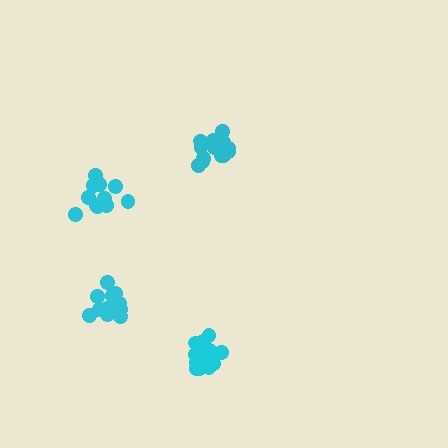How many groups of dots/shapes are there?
There are 4 groups.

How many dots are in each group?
Group 1: 14 dots, Group 2: 14 dots, Group 3: 12 dots, Group 4: 15 dots (55 total).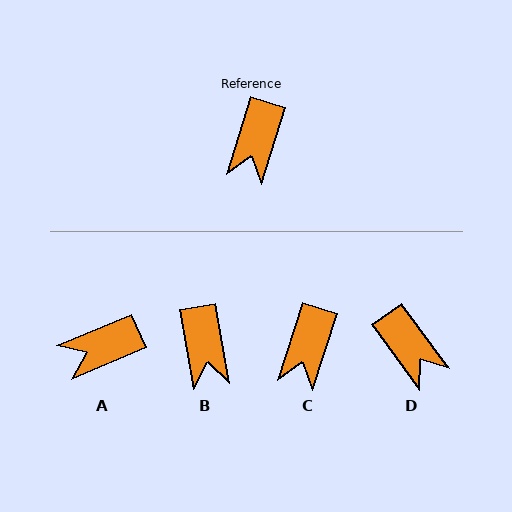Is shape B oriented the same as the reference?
No, it is off by about 27 degrees.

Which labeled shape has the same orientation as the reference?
C.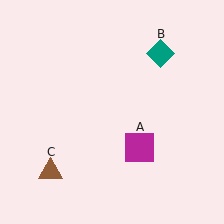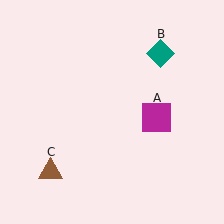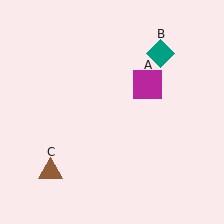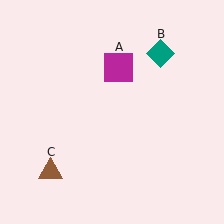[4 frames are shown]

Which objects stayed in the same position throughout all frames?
Teal diamond (object B) and brown triangle (object C) remained stationary.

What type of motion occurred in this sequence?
The magenta square (object A) rotated counterclockwise around the center of the scene.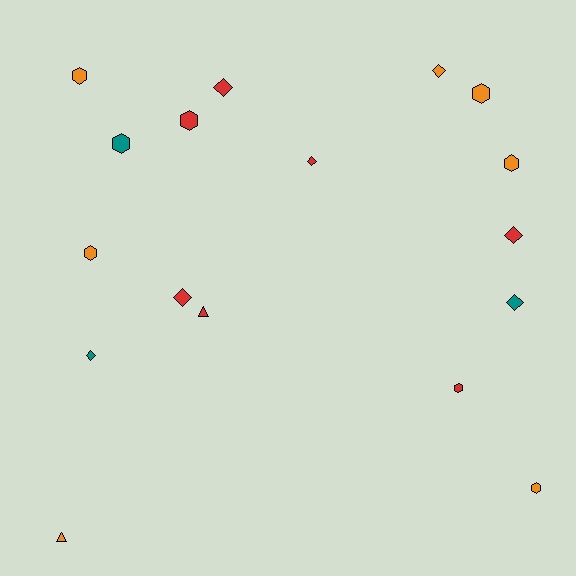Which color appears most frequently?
Red, with 7 objects.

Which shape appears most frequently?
Hexagon, with 8 objects.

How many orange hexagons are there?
There are 5 orange hexagons.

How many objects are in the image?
There are 17 objects.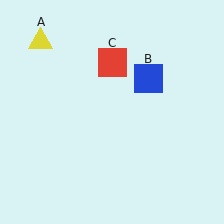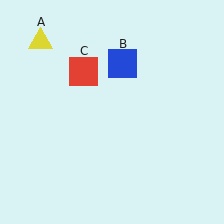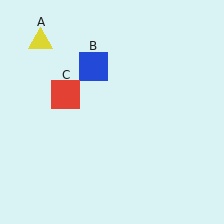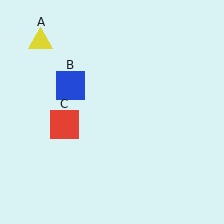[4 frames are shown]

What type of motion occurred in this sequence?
The blue square (object B), red square (object C) rotated counterclockwise around the center of the scene.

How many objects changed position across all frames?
2 objects changed position: blue square (object B), red square (object C).